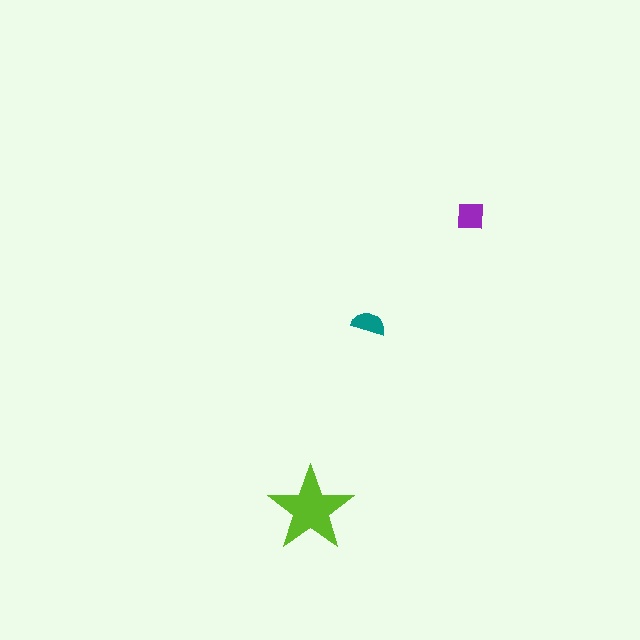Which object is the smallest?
The teal semicircle.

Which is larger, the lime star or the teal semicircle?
The lime star.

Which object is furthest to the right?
The purple square is rightmost.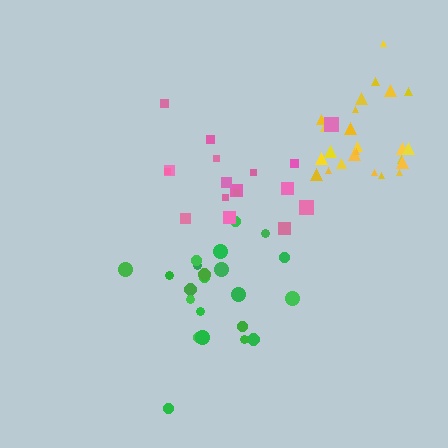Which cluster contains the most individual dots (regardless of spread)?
Yellow (24).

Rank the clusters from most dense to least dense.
yellow, green, pink.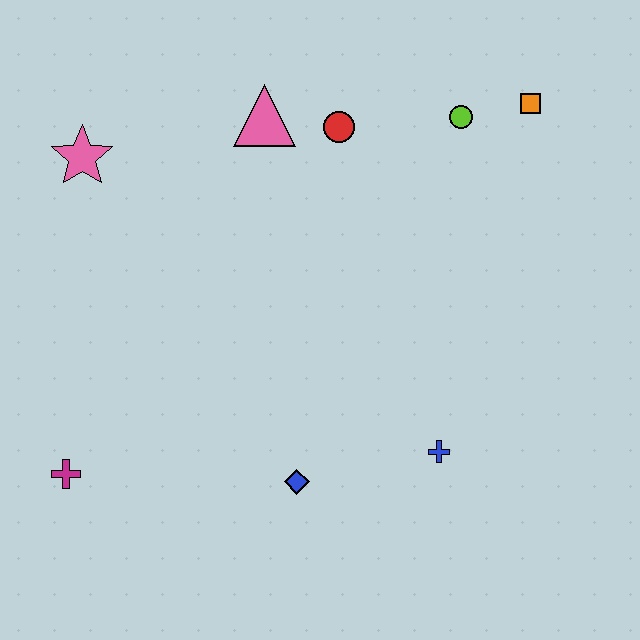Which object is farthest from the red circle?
The magenta cross is farthest from the red circle.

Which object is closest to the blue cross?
The blue diamond is closest to the blue cross.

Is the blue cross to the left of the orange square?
Yes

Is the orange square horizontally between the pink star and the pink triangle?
No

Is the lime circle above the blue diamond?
Yes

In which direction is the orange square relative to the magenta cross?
The orange square is to the right of the magenta cross.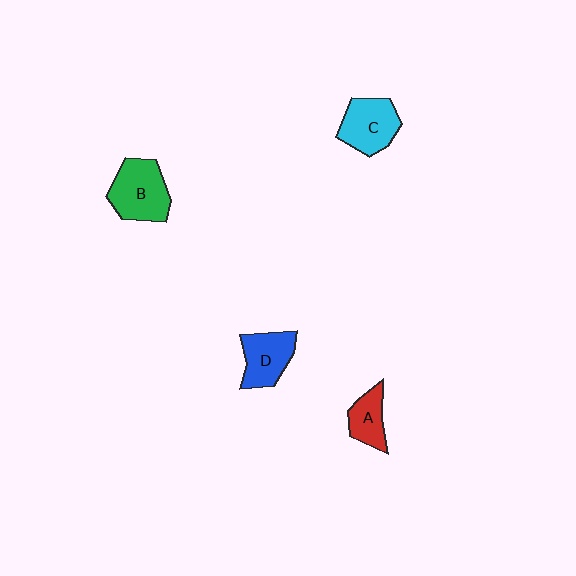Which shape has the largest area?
Shape B (green).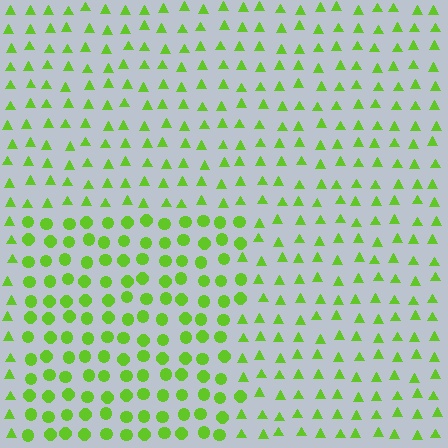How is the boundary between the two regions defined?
The boundary is defined by a change in element shape: circles inside vs. triangles outside. All elements share the same color and spacing.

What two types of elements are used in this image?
The image uses circles inside the rectangle region and triangles outside it.